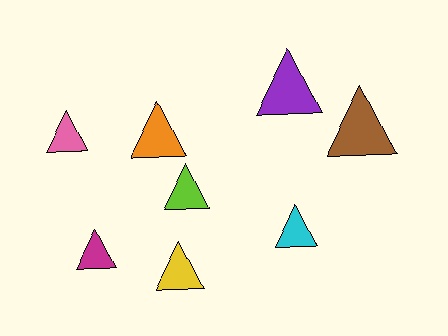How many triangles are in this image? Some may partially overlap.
There are 8 triangles.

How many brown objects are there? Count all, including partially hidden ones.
There is 1 brown object.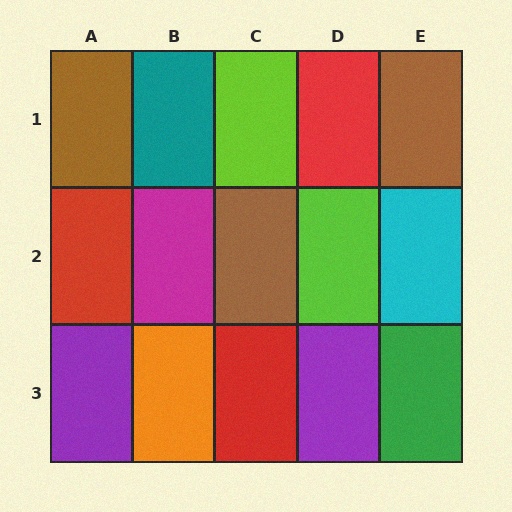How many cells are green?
1 cell is green.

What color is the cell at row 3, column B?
Orange.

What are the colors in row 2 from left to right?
Red, magenta, brown, lime, cyan.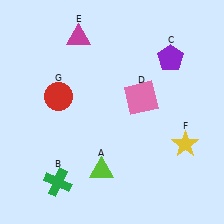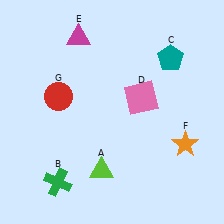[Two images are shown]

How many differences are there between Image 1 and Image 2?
There are 2 differences between the two images.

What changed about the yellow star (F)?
In Image 1, F is yellow. In Image 2, it changed to orange.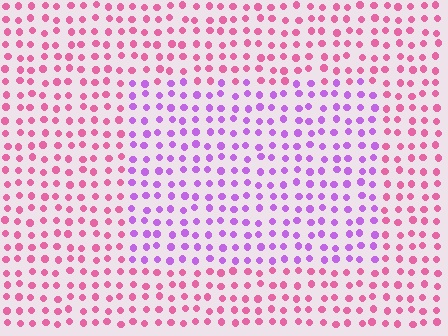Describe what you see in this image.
The image is filled with small pink elements in a uniform arrangement. A rectangle-shaped region is visible where the elements are tinted to a slightly different hue, forming a subtle color boundary.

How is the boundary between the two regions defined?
The boundary is defined purely by a slight shift in hue (about 47 degrees). Spacing, size, and orientation are identical on both sides.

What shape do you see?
I see a rectangle.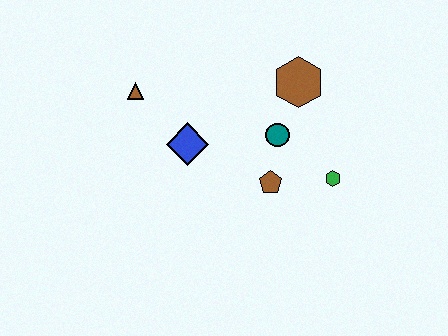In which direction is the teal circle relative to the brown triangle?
The teal circle is to the right of the brown triangle.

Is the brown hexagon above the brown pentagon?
Yes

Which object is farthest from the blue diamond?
The green hexagon is farthest from the blue diamond.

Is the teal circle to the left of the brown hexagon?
Yes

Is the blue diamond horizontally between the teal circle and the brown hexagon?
No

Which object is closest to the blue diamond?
The brown triangle is closest to the blue diamond.